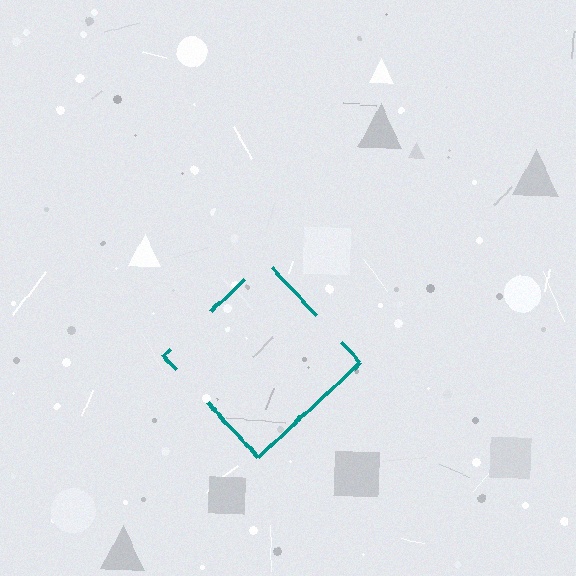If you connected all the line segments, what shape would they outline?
They would outline a diamond.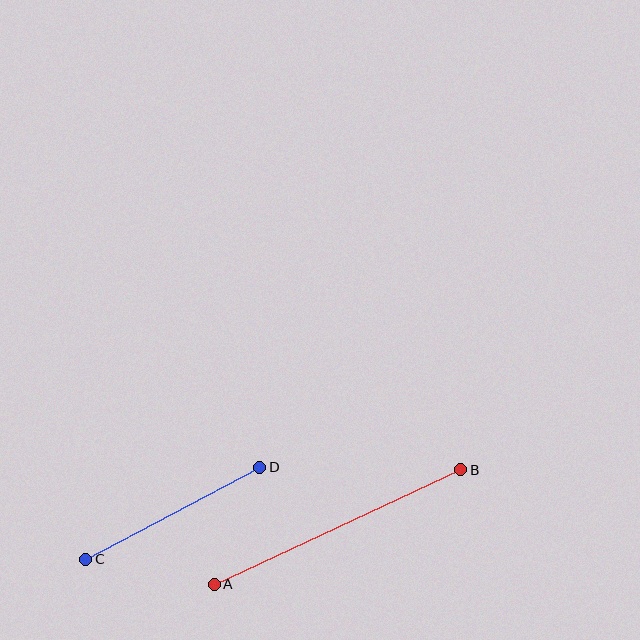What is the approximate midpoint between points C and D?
The midpoint is at approximately (173, 513) pixels.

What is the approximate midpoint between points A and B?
The midpoint is at approximately (337, 527) pixels.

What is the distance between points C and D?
The distance is approximately 197 pixels.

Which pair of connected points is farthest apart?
Points A and B are farthest apart.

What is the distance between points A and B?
The distance is approximately 272 pixels.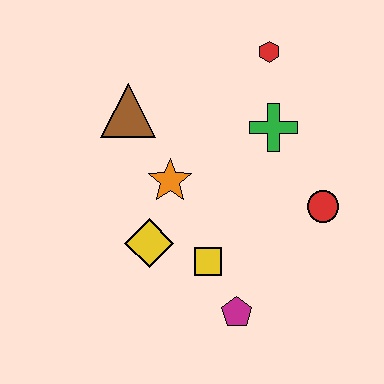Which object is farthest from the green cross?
The magenta pentagon is farthest from the green cross.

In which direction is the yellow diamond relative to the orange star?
The yellow diamond is below the orange star.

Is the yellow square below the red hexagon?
Yes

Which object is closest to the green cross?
The red hexagon is closest to the green cross.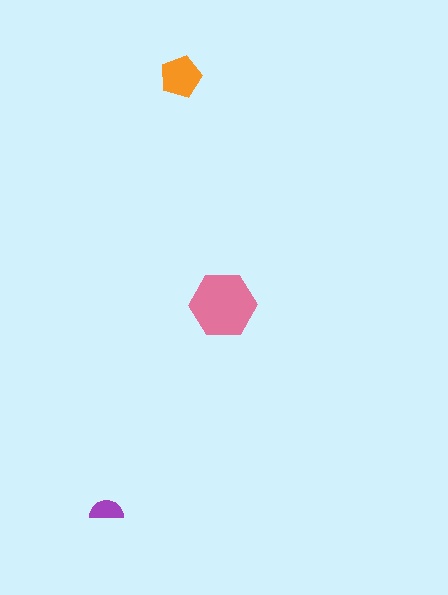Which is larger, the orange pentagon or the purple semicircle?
The orange pentagon.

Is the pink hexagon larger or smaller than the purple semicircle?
Larger.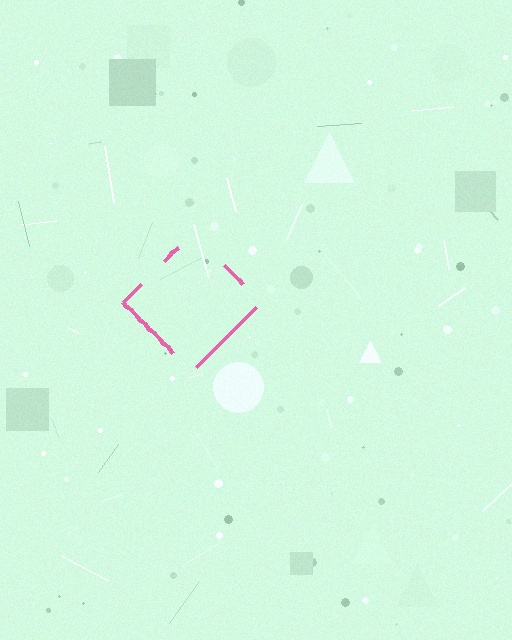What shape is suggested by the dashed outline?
The dashed outline suggests a diamond.